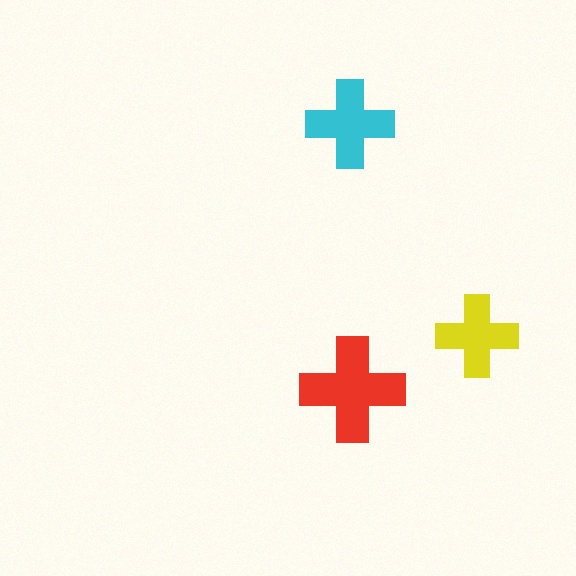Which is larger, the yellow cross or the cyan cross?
The cyan one.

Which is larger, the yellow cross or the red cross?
The red one.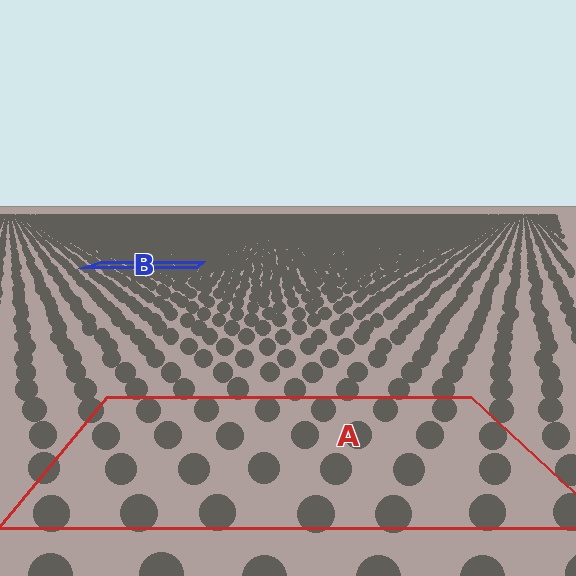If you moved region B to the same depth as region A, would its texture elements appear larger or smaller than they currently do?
They would appear larger. At a closer depth, the same texture elements are projected at a bigger on-screen size.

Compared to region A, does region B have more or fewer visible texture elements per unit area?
Region B has more texture elements per unit area — they are packed more densely because it is farther away.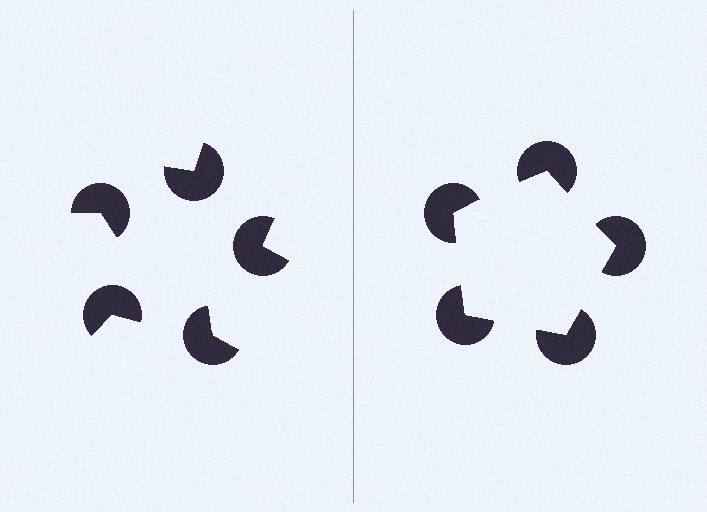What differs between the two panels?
The pac-man discs are positioned identically on both sides; only the wedge orientations differ. On the right they align to a pentagon; on the left they are misaligned.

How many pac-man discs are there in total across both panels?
10 — 5 on each side.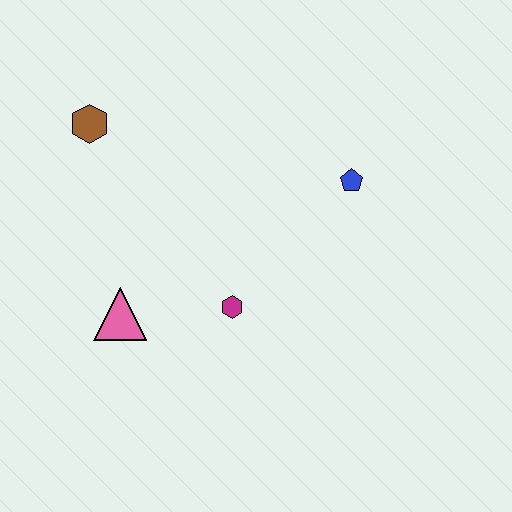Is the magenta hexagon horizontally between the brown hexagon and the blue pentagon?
Yes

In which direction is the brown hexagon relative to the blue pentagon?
The brown hexagon is to the left of the blue pentagon.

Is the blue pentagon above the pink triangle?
Yes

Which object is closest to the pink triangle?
The magenta hexagon is closest to the pink triangle.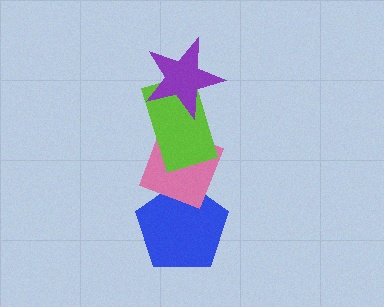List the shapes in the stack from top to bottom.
From top to bottom: the purple star, the lime rectangle, the pink diamond, the blue pentagon.